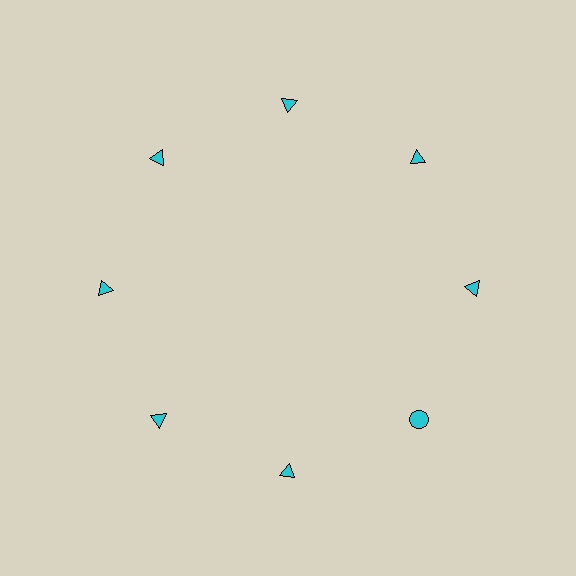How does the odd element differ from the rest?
It has a different shape: circle instead of triangle.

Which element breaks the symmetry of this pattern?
The cyan circle at roughly the 4 o'clock position breaks the symmetry. All other shapes are cyan triangles.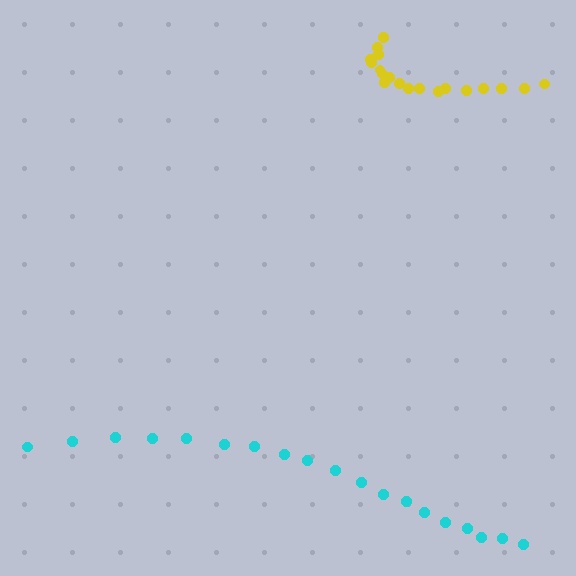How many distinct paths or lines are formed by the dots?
There are 2 distinct paths.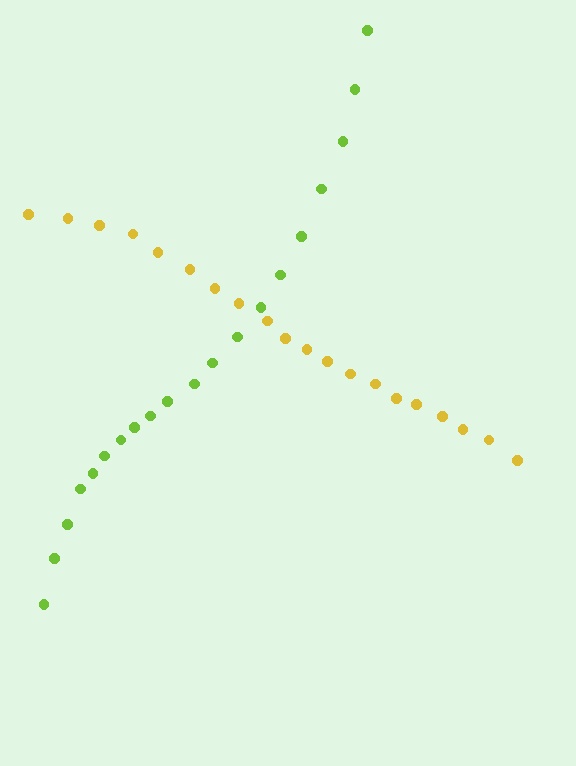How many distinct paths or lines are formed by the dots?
There are 2 distinct paths.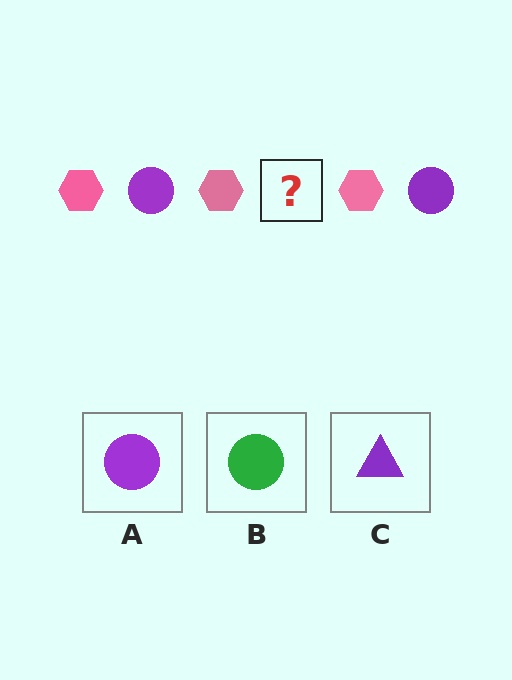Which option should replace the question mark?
Option A.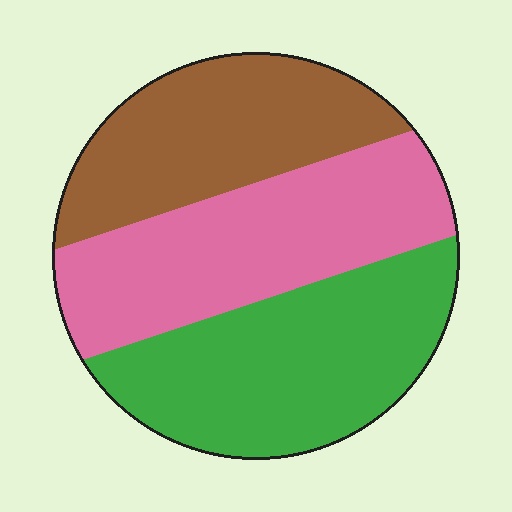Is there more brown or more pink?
Pink.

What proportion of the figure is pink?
Pink takes up about one third (1/3) of the figure.